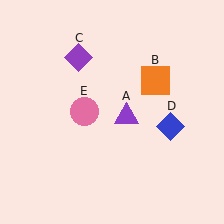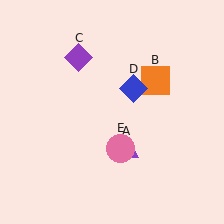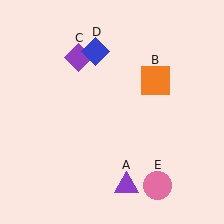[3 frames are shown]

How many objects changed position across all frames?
3 objects changed position: purple triangle (object A), blue diamond (object D), pink circle (object E).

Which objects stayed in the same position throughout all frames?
Orange square (object B) and purple diamond (object C) remained stationary.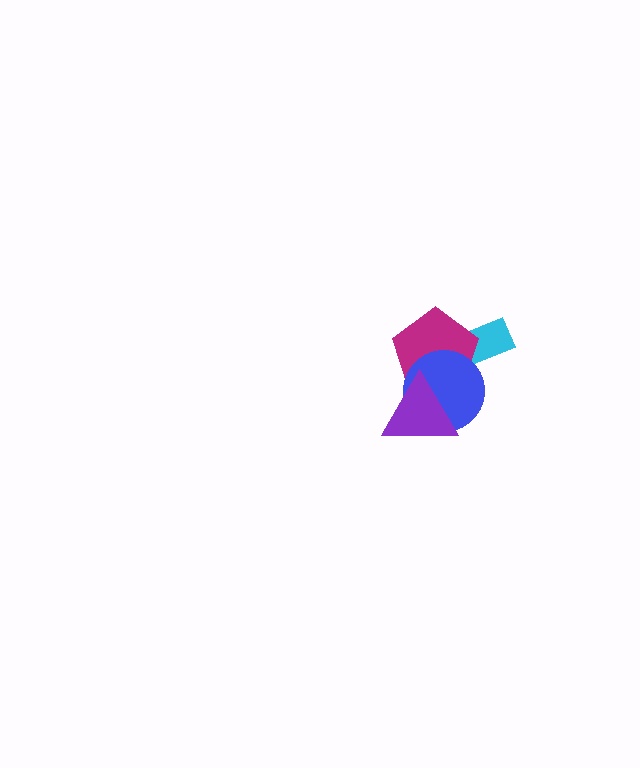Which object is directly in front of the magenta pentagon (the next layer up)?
The blue circle is directly in front of the magenta pentagon.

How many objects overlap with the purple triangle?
2 objects overlap with the purple triangle.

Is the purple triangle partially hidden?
No, no other shape covers it.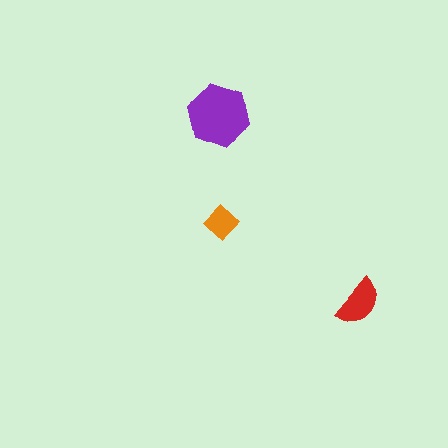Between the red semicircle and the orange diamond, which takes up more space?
The red semicircle.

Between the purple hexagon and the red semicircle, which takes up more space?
The purple hexagon.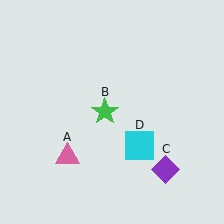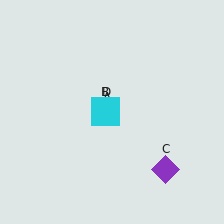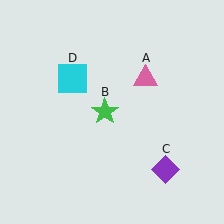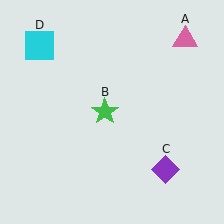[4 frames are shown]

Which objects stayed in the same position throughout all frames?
Green star (object B) and purple diamond (object C) remained stationary.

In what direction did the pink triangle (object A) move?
The pink triangle (object A) moved up and to the right.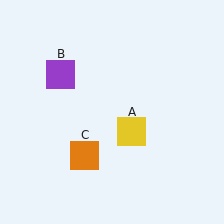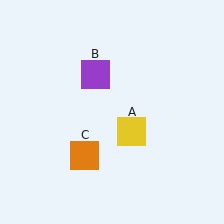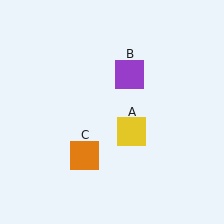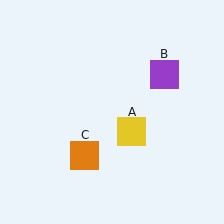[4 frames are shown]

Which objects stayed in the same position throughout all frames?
Yellow square (object A) and orange square (object C) remained stationary.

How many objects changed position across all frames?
1 object changed position: purple square (object B).